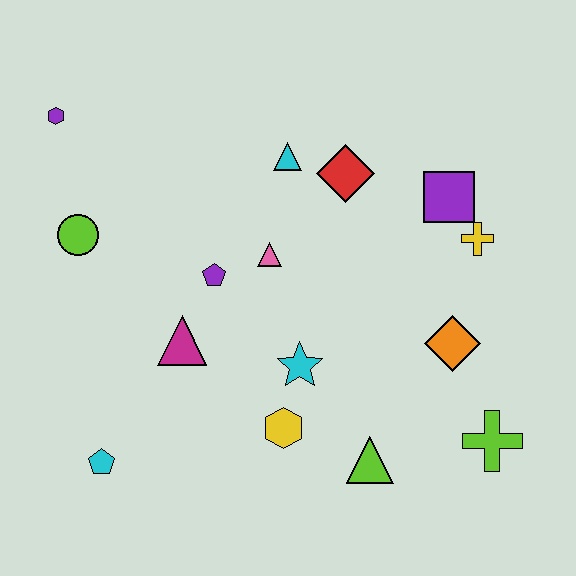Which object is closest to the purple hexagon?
The lime circle is closest to the purple hexagon.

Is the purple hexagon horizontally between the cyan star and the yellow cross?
No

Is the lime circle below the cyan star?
No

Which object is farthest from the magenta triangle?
The lime cross is farthest from the magenta triangle.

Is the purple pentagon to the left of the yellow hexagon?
Yes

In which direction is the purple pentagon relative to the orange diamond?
The purple pentagon is to the left of the orange diamond.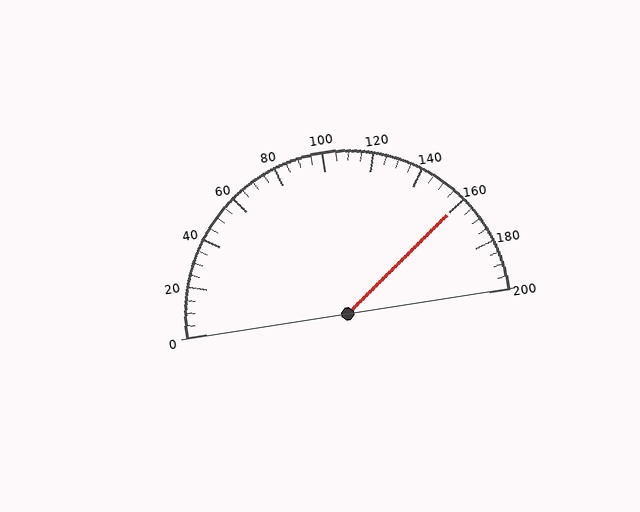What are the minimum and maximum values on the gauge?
The gauge ranges from 0 to 200.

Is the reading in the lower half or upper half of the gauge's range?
The reading is in the upper half of the range (0 to 200).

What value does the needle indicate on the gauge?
The needle indicates approximately 160.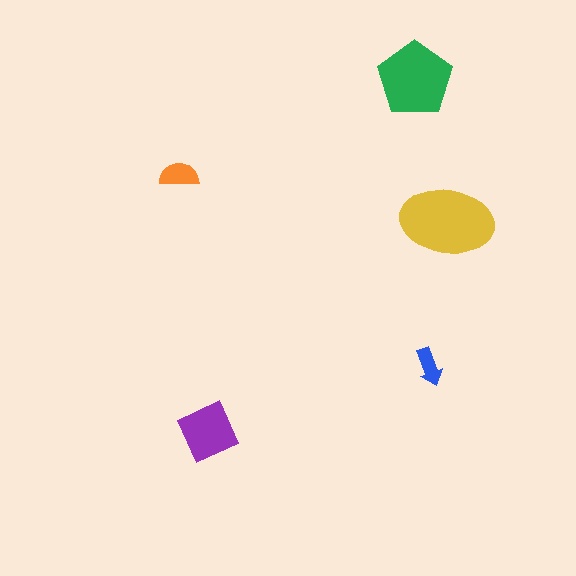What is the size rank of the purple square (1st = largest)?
3rd.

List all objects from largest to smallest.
The yellow ellipse, the green pentagon, the purple square, the orange semicircle, the blue arrow.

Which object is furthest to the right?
The yellow ellipse is rightmost.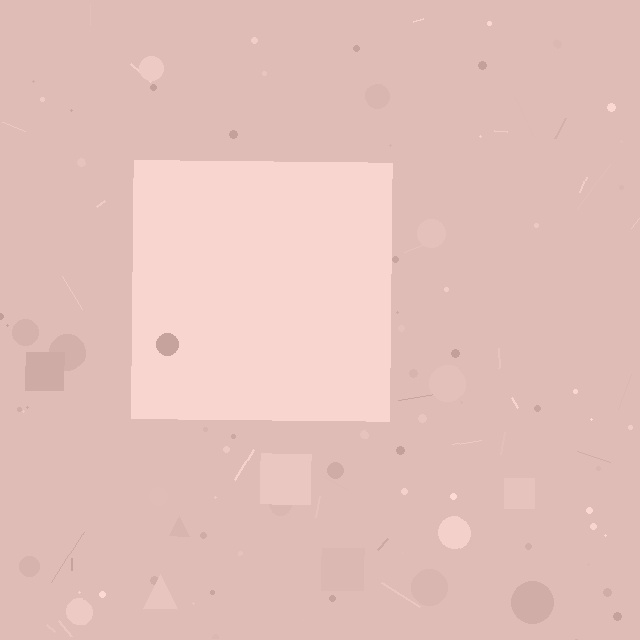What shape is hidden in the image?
A square is hidden in the image.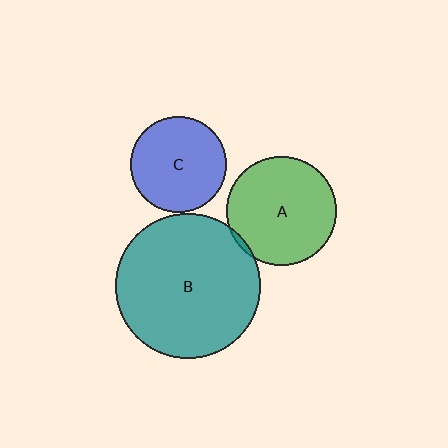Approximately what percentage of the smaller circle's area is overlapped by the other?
Approximately 5%.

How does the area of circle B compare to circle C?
Approximately 2.3 times.